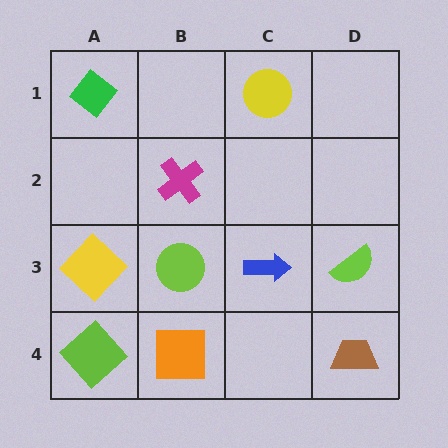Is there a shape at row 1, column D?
No, that cell is empty.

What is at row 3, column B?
A lime circle.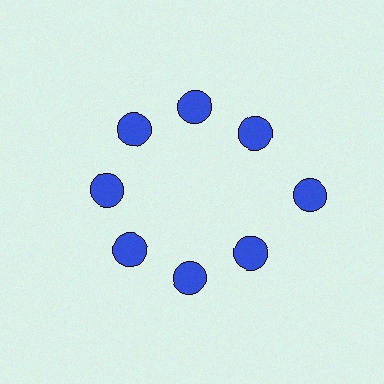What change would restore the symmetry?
The symmetry would be restored by moving it inward, back onto the ring so that all 8 circles sit at equal angles and equal distance from the center.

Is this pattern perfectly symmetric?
No. The 8 blue circles are arranged in a ring, but one element near the 3 o'clock position is pushed outward from the center, breaking the 8-fold rotational symmetry.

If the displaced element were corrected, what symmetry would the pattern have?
It would have 8-fold rotational symmetry — the pattern would map onto itself every 45 degrees.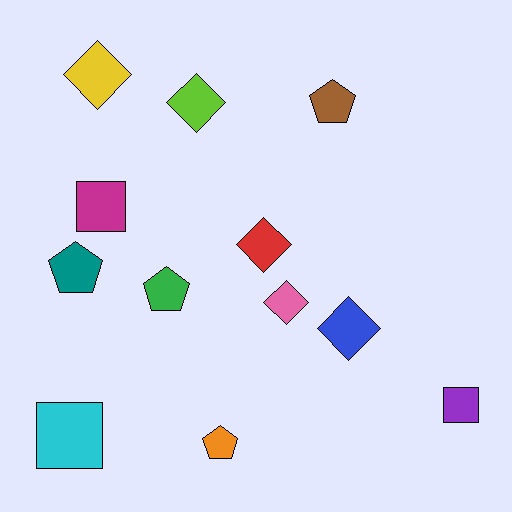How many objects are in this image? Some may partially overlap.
There are 12 objects.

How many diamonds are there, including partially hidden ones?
There are 5 diamonds.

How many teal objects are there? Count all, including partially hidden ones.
There is 1 teal object.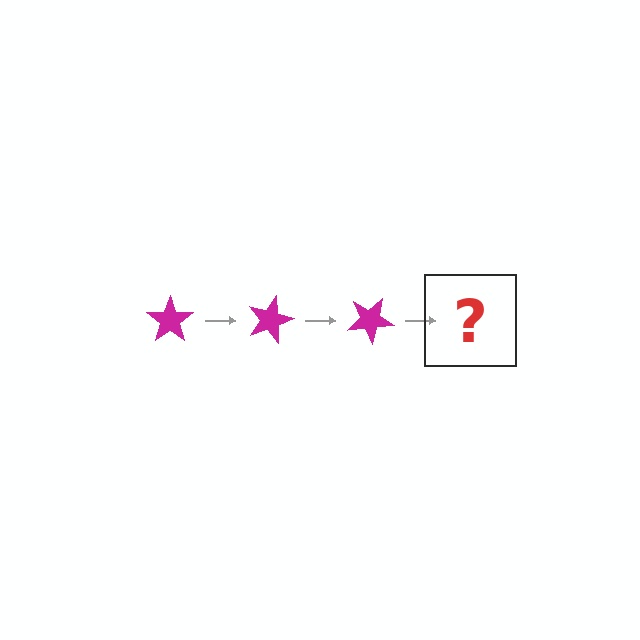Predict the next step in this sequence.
The next step is a magenta star rotated 45 degrees.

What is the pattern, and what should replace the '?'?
The pattern is that the star rotates 15 degrees each step. The '?' should be a magenta star rotated 45 degrees.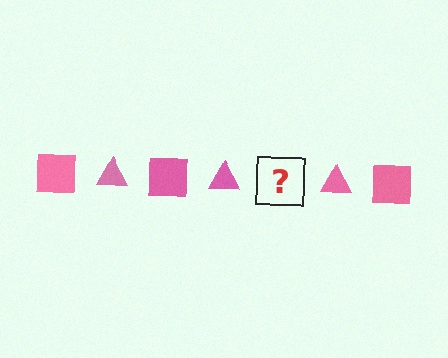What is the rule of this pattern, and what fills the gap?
The rule is that the pattern cycles through square, triangle shapes in pink. The gap should be filled with a pink square.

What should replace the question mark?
The question mark should be replaced with a pink square.